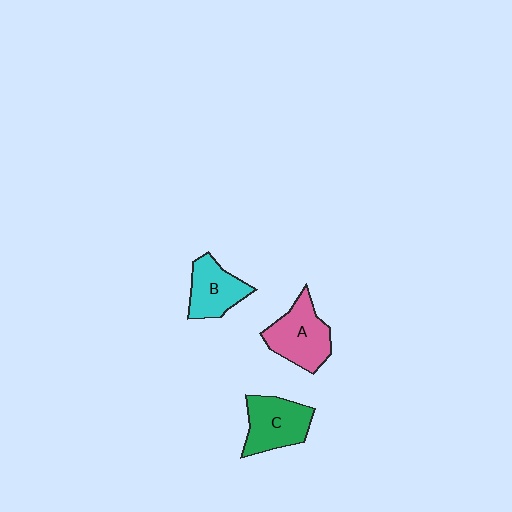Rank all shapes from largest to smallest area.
From largest to smallest: A (pink), C (green), B (cyan).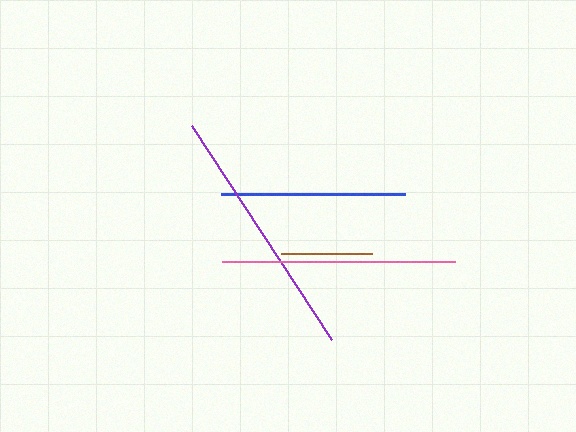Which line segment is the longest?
The purple line is the longest at approximately 256 pixels.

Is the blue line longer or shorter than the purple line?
The purple line is longer than the blue line.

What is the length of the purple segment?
The purple segment is approximately 256 pixels long.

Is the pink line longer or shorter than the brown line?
The pink line is longer than the brown line.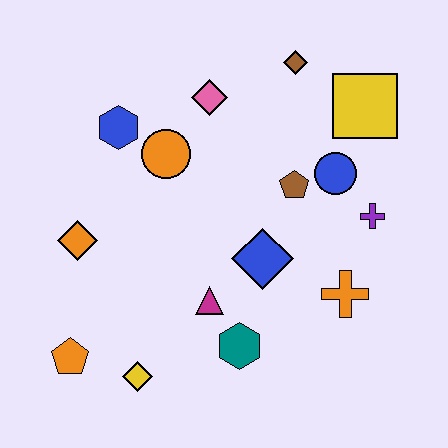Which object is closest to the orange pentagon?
The yellow diamond is closest to the orange pentagon.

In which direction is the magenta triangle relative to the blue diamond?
The magenta triangle is to the left of the blue diamond.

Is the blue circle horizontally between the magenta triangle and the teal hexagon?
No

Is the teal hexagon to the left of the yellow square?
Yes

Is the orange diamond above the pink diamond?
No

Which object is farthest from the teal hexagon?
The brown diamond is farthest from the teal hexagon.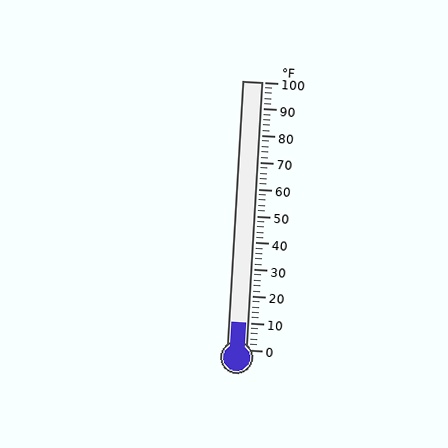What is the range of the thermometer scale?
The thermometer scale ranges from 0°F to 100°F.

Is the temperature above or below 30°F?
The temperature is below 30°F.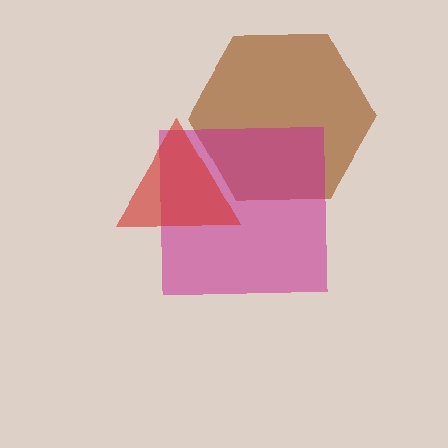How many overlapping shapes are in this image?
There are 3 overlapping shapes in the image.